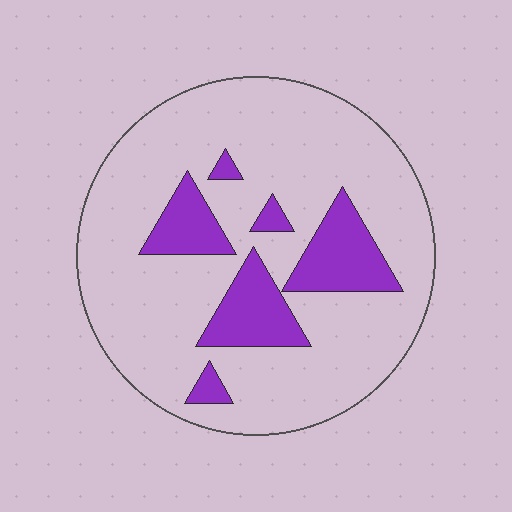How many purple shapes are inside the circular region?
6.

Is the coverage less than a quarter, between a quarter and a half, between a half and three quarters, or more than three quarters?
Less than a quarter.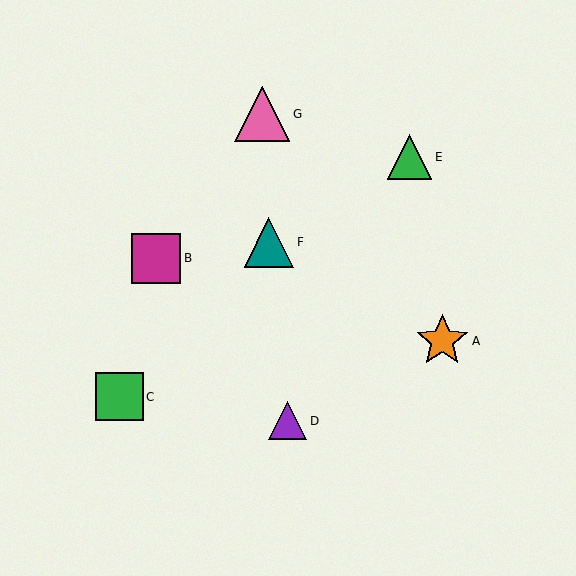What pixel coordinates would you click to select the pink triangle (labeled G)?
Click at (262, 114) to select the pink triangle G.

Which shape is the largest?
The pink triangle (labeled G) is the largest.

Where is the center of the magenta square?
The center of the magenta square is at (156, 258).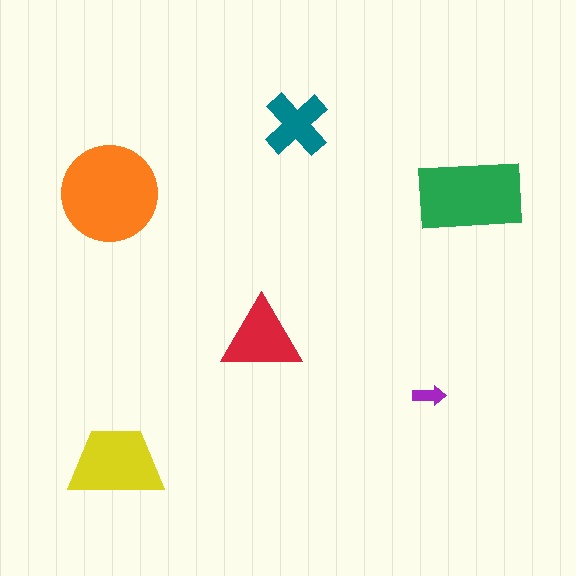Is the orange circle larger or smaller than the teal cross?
Larger.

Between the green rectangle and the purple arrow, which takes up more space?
The green rectangle.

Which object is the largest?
The orange circle.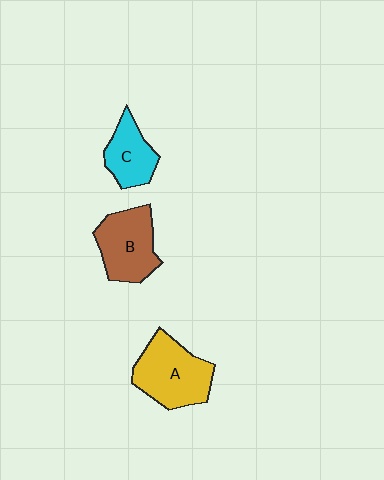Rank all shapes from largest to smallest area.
From largest to smallest: A (yellow), B (brown), C (cyan).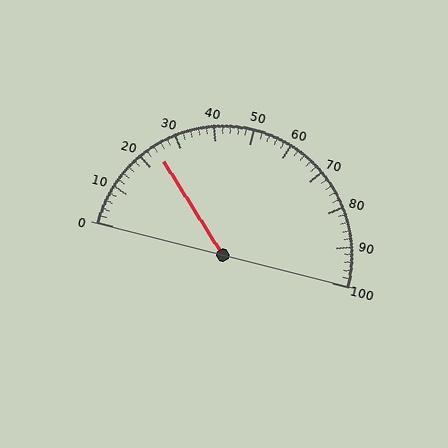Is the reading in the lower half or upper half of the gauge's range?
The reading is in the lower half of the range (0 to 100).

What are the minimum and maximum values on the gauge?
The gauge ranges from 0 to 100.